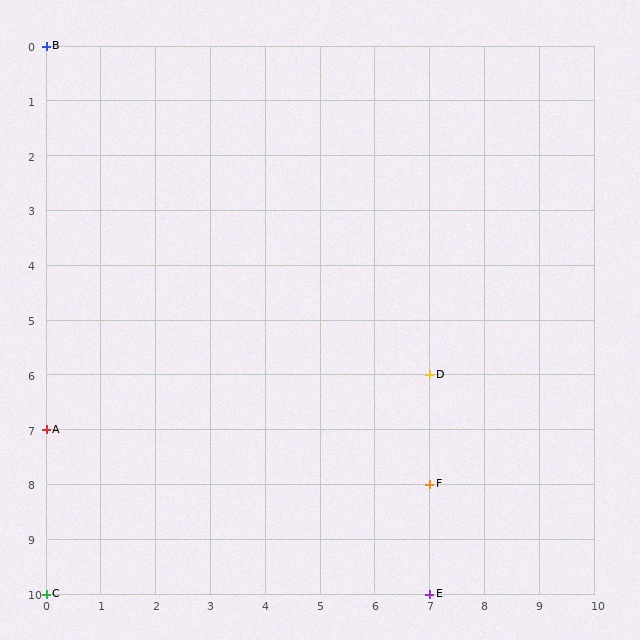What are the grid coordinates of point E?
Point E is at grid coordinates (7, 10).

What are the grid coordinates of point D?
Point D is at grid coordinates (7, 6).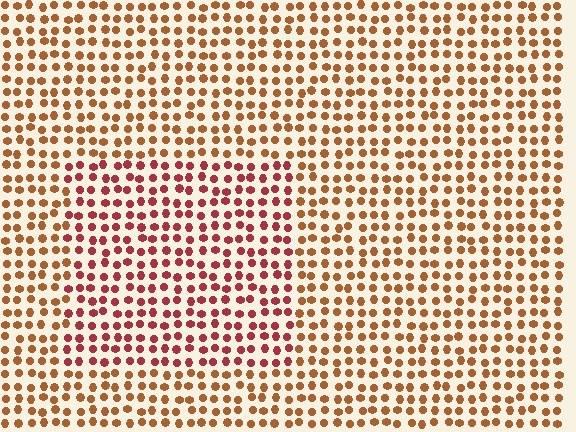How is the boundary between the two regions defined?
The boundary is defined purely by a slight shift in hue (about 32 degrees). Spacing, size, and orientation are identical on both sides.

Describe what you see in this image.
The image is filled with small brown elements in a uniform arrangement. A rectangle-shaped region is visible where the elements are tinted to a slightly different hue, forming a subtle color boundary.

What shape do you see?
I see a rectangle.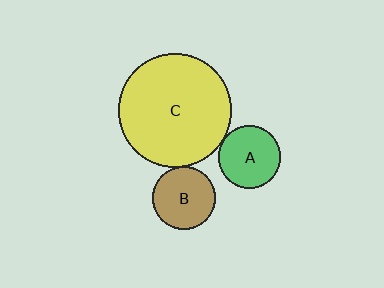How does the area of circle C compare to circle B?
Approximately 3.2 times.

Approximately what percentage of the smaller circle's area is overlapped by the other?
Approximately 5%.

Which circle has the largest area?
Circle C (yellow).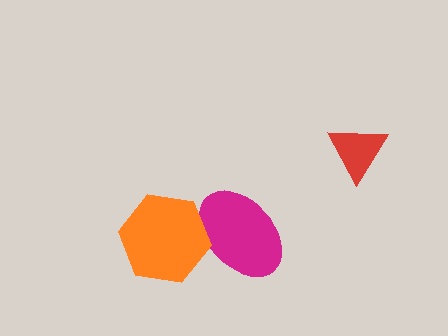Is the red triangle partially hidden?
No, no other shape covers it.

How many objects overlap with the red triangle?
0 objects overlap with the red triangle.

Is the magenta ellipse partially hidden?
Yes, it is partially covered by another shape.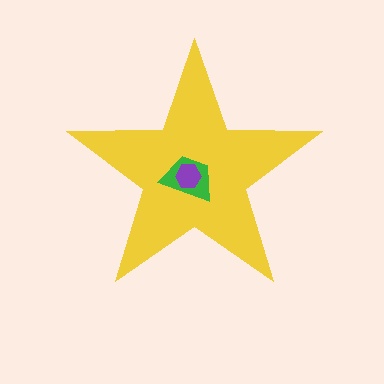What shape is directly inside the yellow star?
The green trapezoid.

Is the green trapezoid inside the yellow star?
Yes.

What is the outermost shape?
The yellow star.